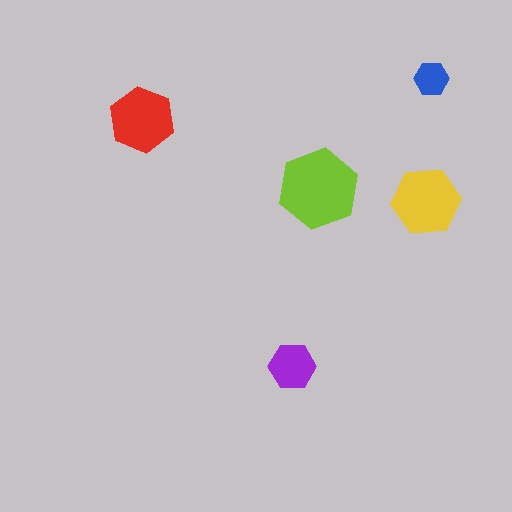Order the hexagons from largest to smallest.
the lime one, the yellow one, the red one, the purple one, the blue one.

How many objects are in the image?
There are 5 objects in the image.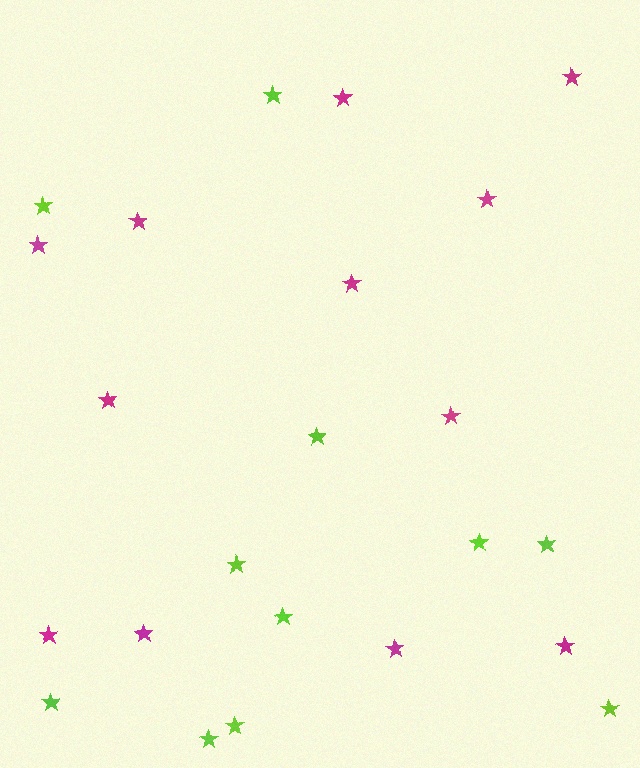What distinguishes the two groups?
There are 2 groups: one group of magenta stars (12) and one group of lime stars (11).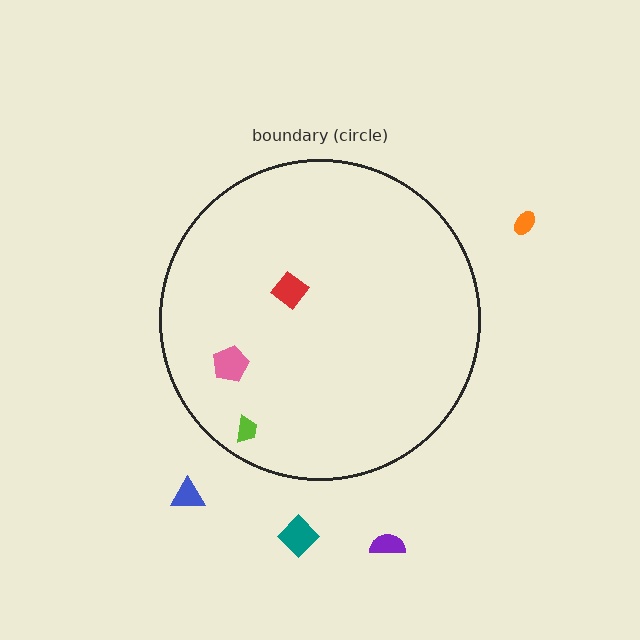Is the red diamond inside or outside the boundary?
Inside.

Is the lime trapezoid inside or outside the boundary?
Inside.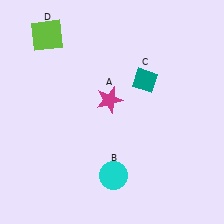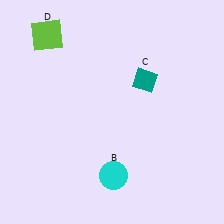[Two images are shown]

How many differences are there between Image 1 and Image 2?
There is 1 difference between the two images.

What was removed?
The magenta star (A) was removed in Image 2.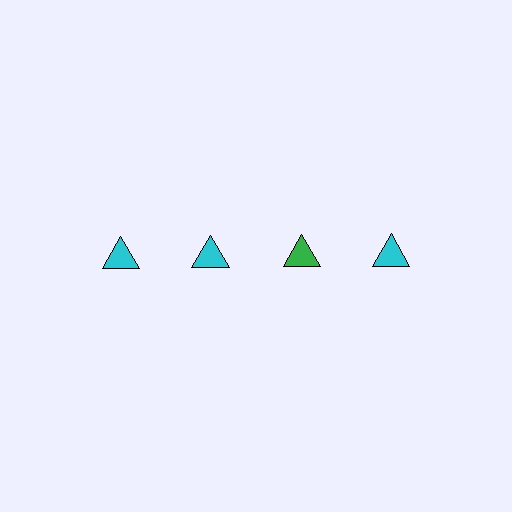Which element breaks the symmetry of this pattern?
The green triangle in the top row, center column breaks the symmetry. All other shapes are cyan triangles.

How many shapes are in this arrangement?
There are 4 shapes arranged in a grid pattern.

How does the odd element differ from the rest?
It has a different color: green instead of cyan.